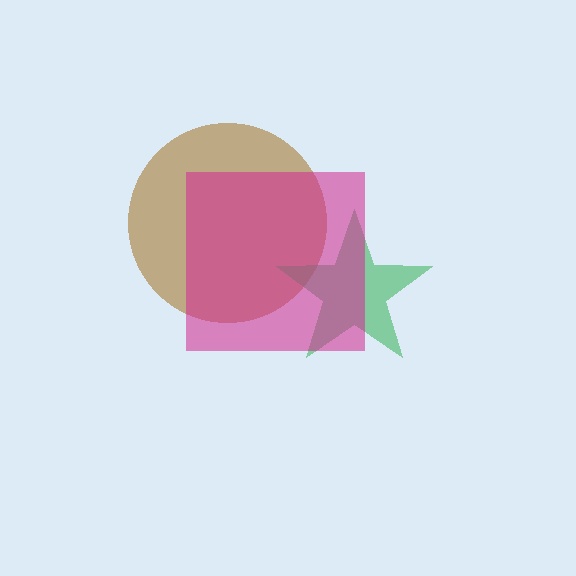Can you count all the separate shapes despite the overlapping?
Yes, there are 3 separate shapes.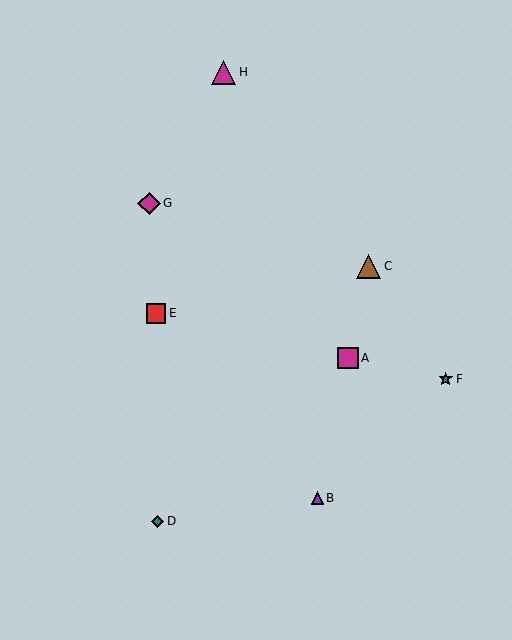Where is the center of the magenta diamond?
The center of the magenta diamond is at (149, 203).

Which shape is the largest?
The magenta triangle (labeled H) is the largest.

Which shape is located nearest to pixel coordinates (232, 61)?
The magenta triangle (labeled H) at (224, 72) is nearest to that location.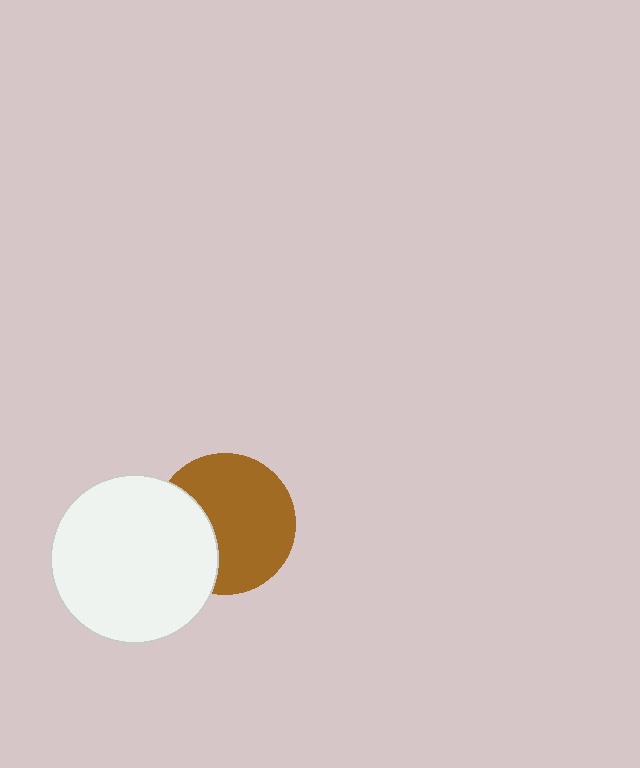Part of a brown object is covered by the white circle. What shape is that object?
It is a circle.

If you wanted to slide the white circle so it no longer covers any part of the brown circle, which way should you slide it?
Slide it left — that is the most direct way to separate the two shapes.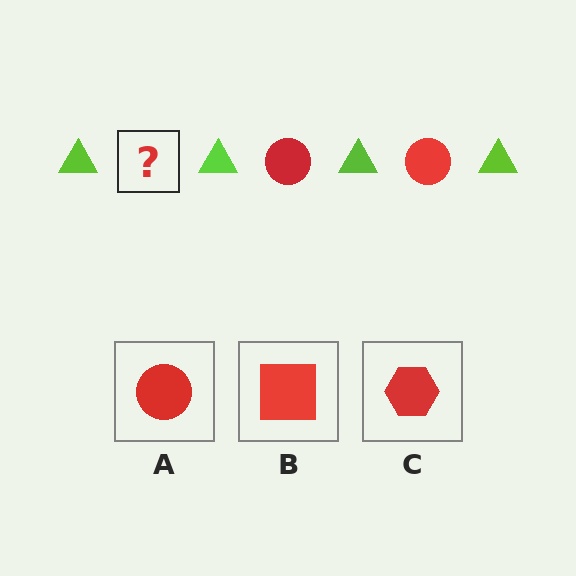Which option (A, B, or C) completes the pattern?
A.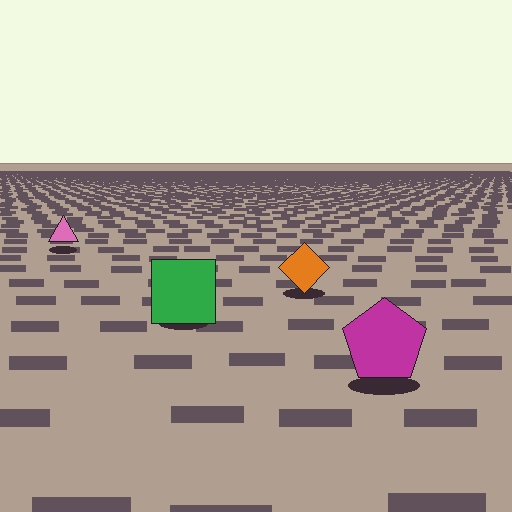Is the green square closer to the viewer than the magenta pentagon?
No. The magenta pentagon is closer — you can tell from the texture gradient: the ground texture is coarser near it.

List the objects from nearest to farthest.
From nearest to farthest: the magenta pentagon, the green square, the orange diamond, the pink triangle.